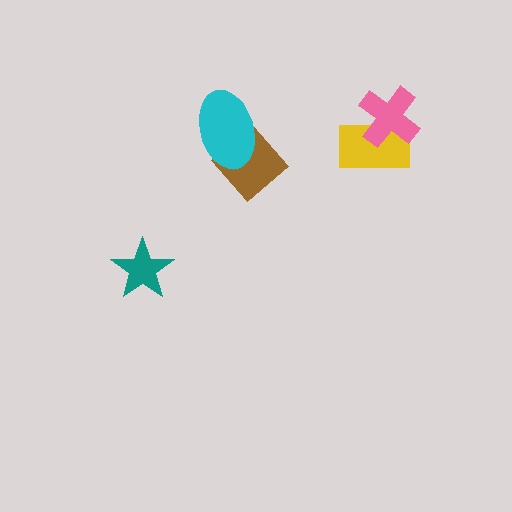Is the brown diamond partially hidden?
Yes, it is partially covered by another shape.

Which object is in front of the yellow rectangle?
The pink cross is in front of the yellow rectangle.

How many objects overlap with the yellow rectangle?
1 object overlaps with the yellow rectangle.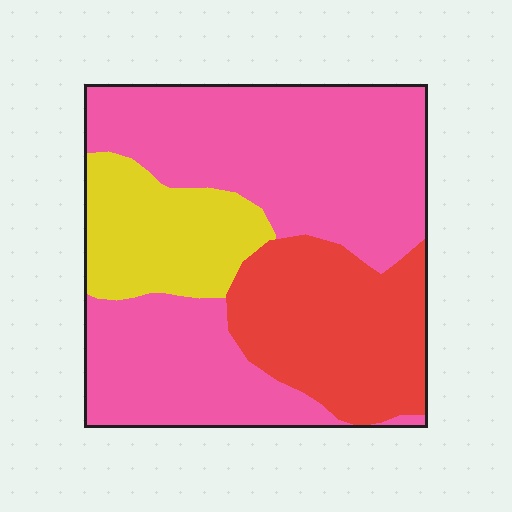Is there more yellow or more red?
Red.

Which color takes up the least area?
Yellow, at roughly 15%.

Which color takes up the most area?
Pink, at roughly 60%.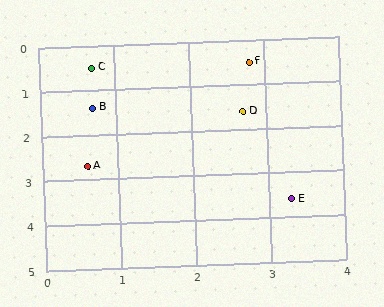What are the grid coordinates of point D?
Point D is at approximately (2.7, 1.6).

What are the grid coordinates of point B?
Point B is at approximately (0.7, 1.4).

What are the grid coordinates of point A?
Point A is at approximately (0.6, 2.7).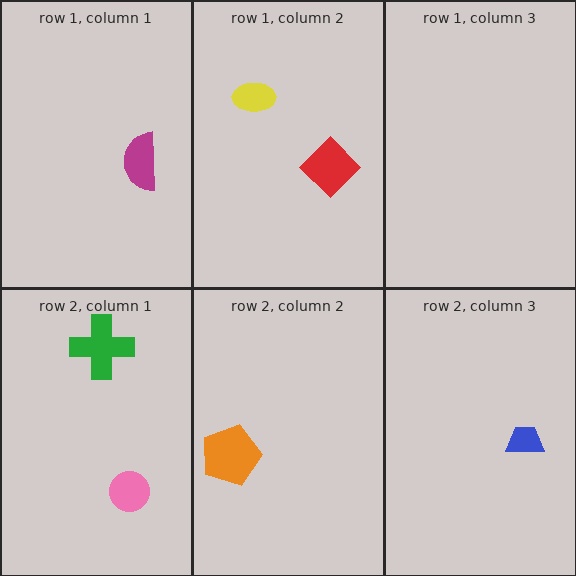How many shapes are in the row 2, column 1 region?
2.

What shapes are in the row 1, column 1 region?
The magenta semicircle.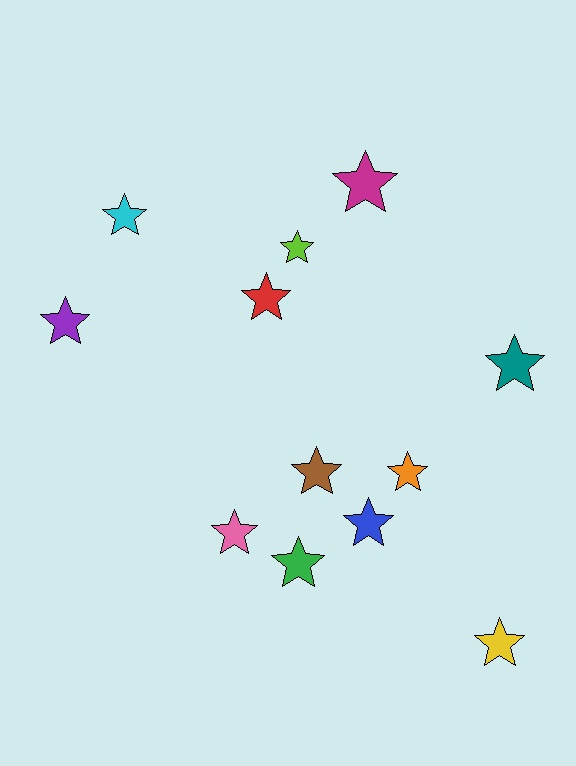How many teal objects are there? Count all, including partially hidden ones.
There is 1 teal object.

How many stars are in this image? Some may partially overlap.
There are 12 stars.